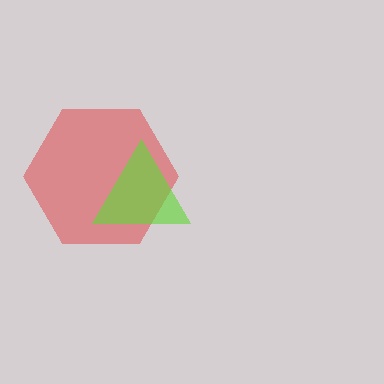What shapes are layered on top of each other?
The layered shapes are: a red hexagon, a lime triangle.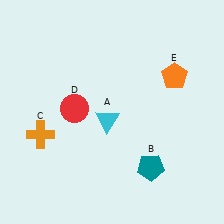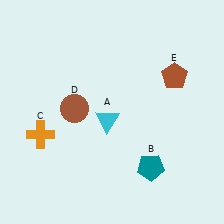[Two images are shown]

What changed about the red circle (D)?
In Image 1, D is red. In Image 2, it changed to brown.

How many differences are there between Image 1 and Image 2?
There are 2 differences between the two images.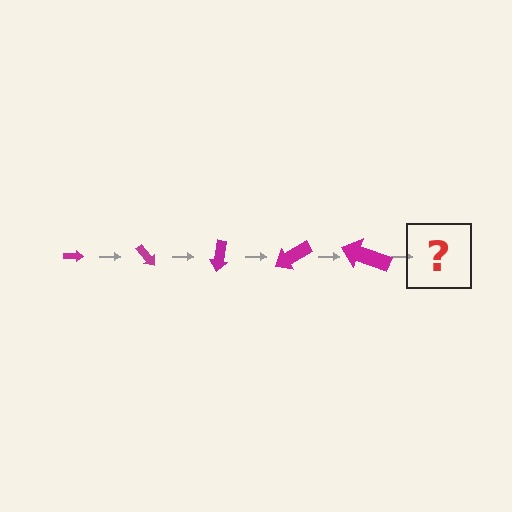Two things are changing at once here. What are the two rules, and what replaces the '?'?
The two rules are that the arrow grows larger each step and it rotates 50 degrees each step. The '?' should be an arrow, larger than the previous one and rotated 250 degrees from the start.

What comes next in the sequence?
The next element should be an arrow, larger than the previous one and rotated 250 degrees from the start.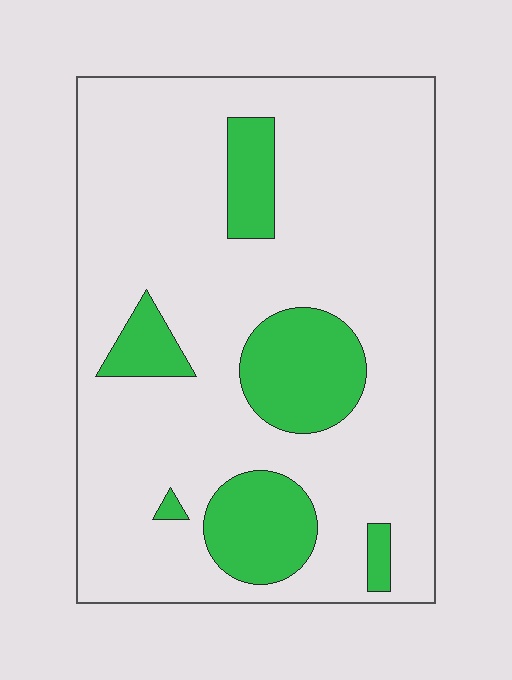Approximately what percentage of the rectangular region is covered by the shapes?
Approximately 20%.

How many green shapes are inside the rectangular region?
6.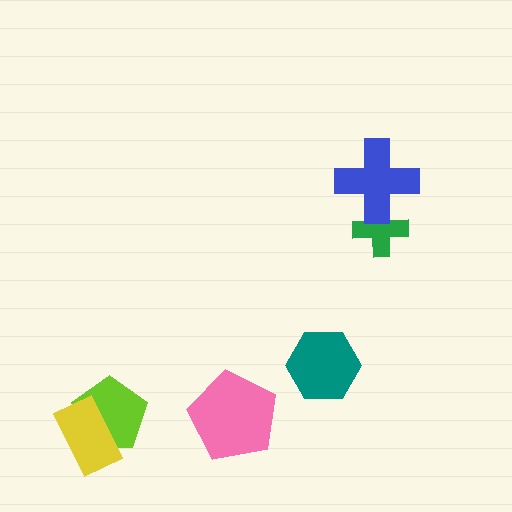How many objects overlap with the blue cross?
1 object overlaps with the blue cross.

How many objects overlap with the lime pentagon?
1 object overlaps with the lime pentagon.